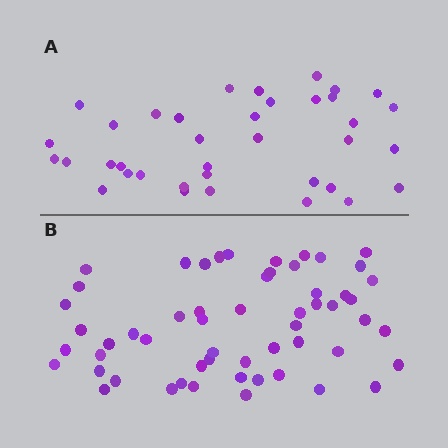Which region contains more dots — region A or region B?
Region B (the bottom region) has more dots.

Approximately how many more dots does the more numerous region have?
Region B has approximately 20 more dots than region A.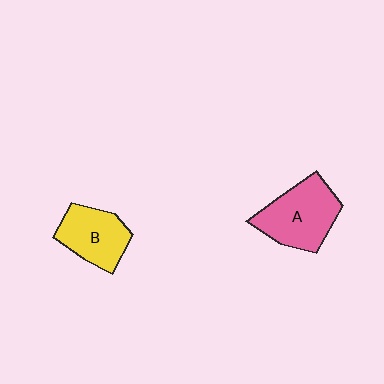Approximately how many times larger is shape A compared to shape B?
Approximately 1.3 times.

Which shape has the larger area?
Shape A (pink).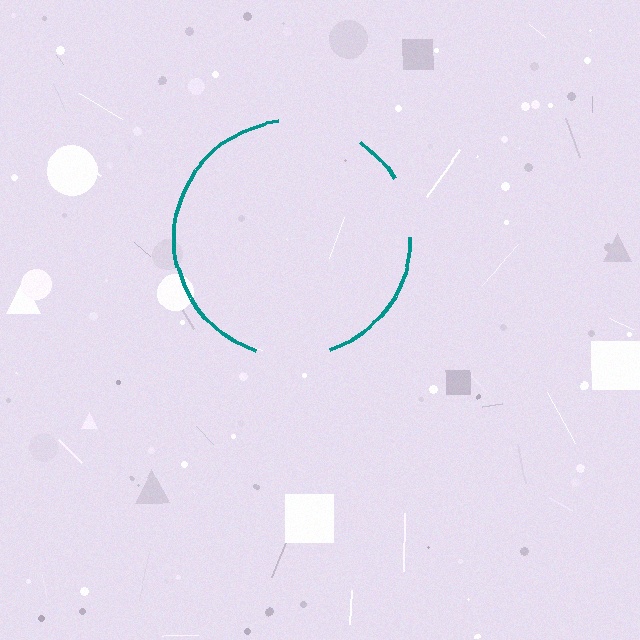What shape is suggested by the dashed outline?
The dashed outline suggests a circle.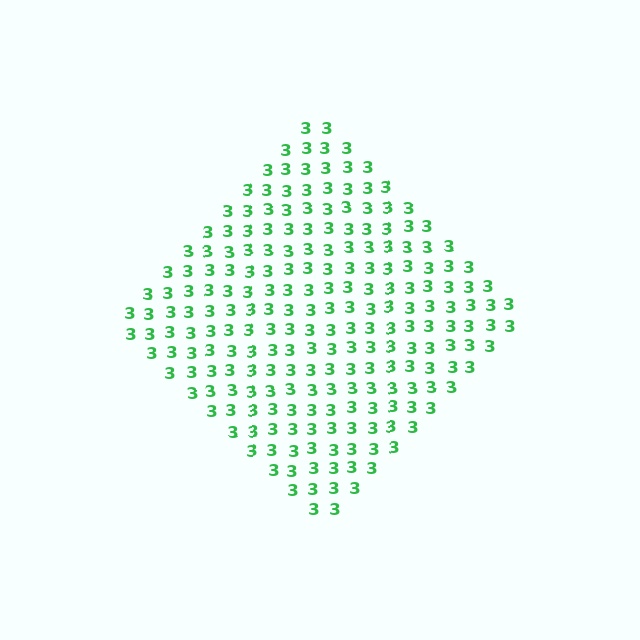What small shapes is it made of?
It is made of small digit 3's.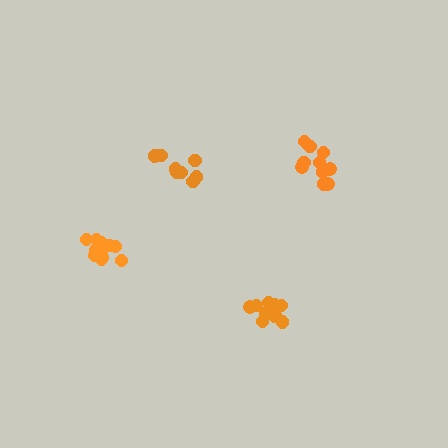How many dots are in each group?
Group 1: 11 dots, Group 2: 11 dots, Group 3: 9 dots, Group 4: 10 dots (41 total).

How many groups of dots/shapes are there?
There are 4 groups.